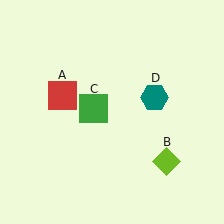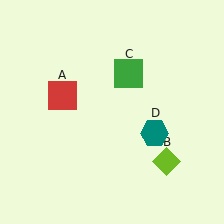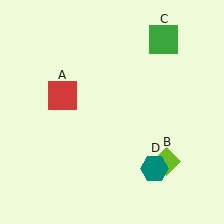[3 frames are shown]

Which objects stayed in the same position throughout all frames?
Red square (object A) and lime diamond (object B) remained stationary.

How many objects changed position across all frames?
2 objects changed position: green square (object C), teal hexagon (object D).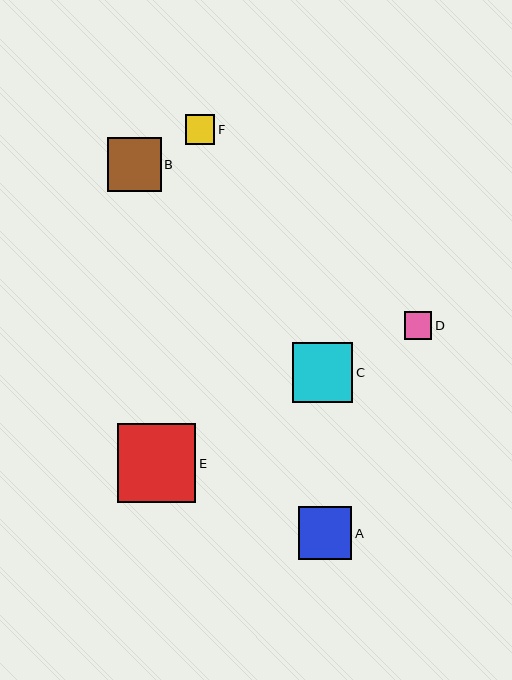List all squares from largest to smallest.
From largest to smallest: E, C, B, A, F, D.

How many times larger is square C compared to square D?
Square C is approximately 2.2 times the size of square D.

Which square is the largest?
Square E is the largest with a size of approximately 79 pixels.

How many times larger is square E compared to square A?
Square E is approximately 1.5 times the size of square A.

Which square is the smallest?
Square D is the smallest with a size of approximately 28 pixels.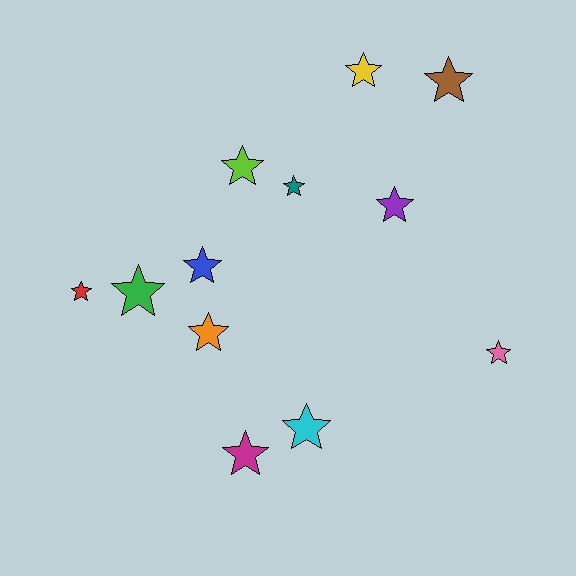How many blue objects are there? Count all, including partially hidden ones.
There is 1 blue object.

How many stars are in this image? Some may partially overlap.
There are 12 stars.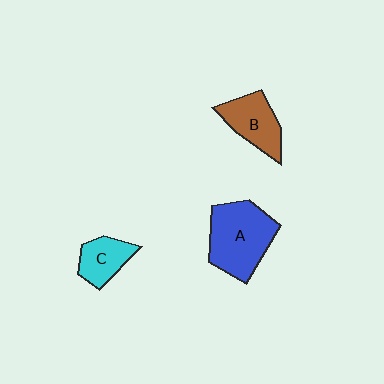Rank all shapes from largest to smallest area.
From largest to smallest: A (blue), B (brown), C (cyan).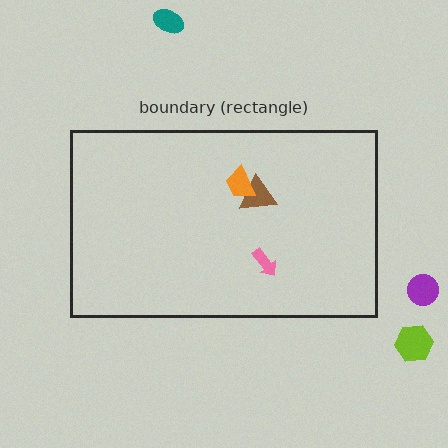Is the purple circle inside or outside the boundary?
Outside.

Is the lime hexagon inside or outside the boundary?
Outside.